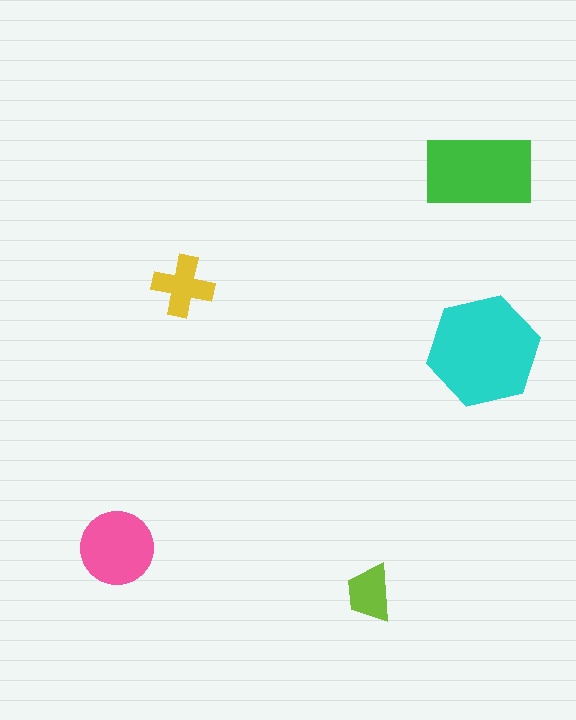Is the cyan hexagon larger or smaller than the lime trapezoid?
Larger.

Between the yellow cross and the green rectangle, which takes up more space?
The green rectangle.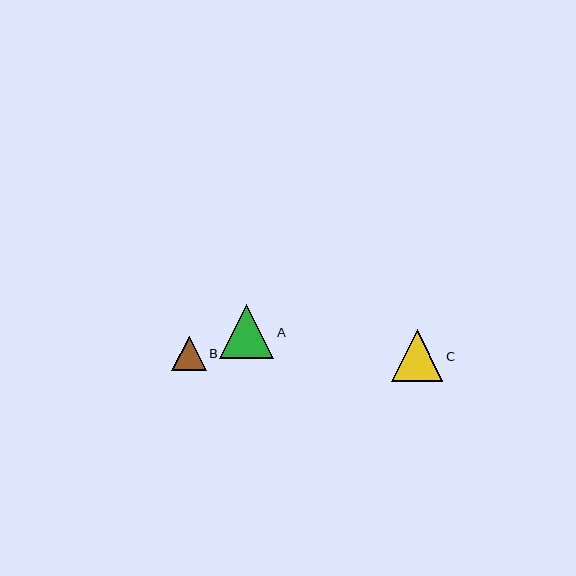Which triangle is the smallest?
Triangle B is the smallest with a size of approximately 34 pixels.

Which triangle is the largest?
Triangle A is the largest with a size of approximately 54 pixels.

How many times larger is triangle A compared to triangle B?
Triangle A is approximately 1.6 times the size of triangle B.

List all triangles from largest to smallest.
From largest to smallest: A, C, B.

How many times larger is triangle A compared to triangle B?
Triangle A is approximately 1.6 times the size of triangle B.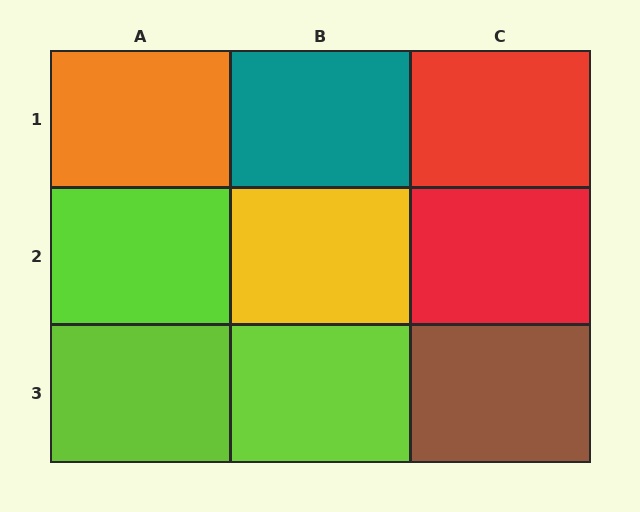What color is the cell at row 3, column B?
Lime.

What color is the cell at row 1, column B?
Teal.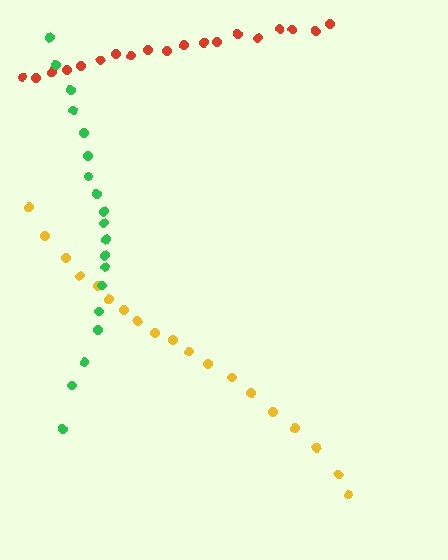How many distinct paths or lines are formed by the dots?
There are 3 distinct paths.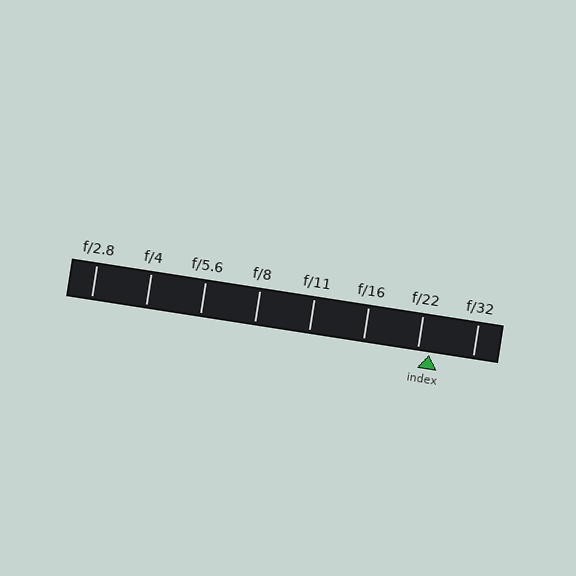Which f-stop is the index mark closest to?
The index mark is closest to f/22.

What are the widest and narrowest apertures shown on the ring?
The widest aperture shown is f/2.8 and the narrowest is f/32.